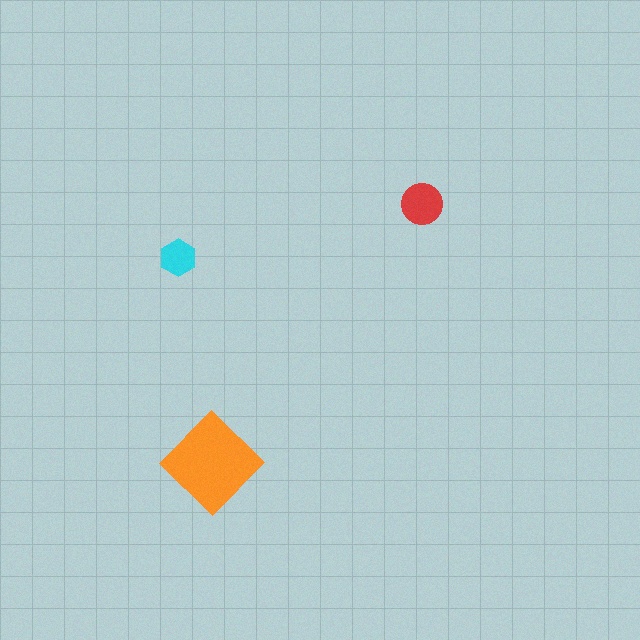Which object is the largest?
The orange diamond.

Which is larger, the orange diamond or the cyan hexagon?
The orange diamond.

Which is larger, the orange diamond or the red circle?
The orange diamond.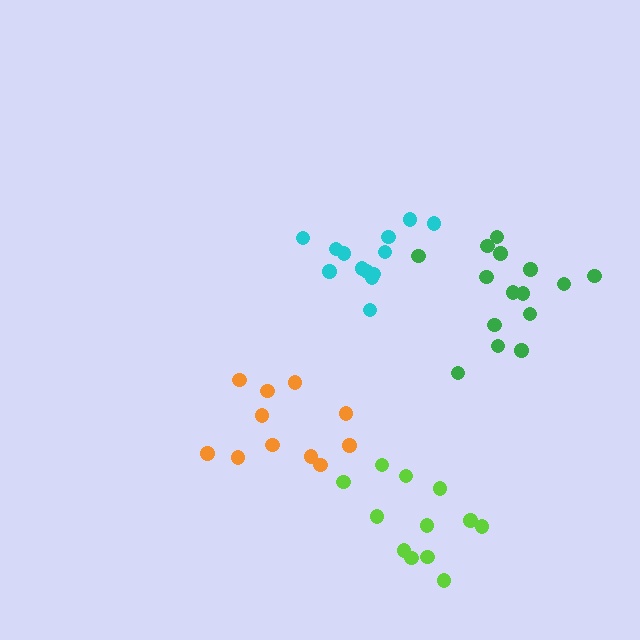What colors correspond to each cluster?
The clusters are colored: orange, cyan, green, lime.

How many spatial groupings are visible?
There are 4 spatial groupings.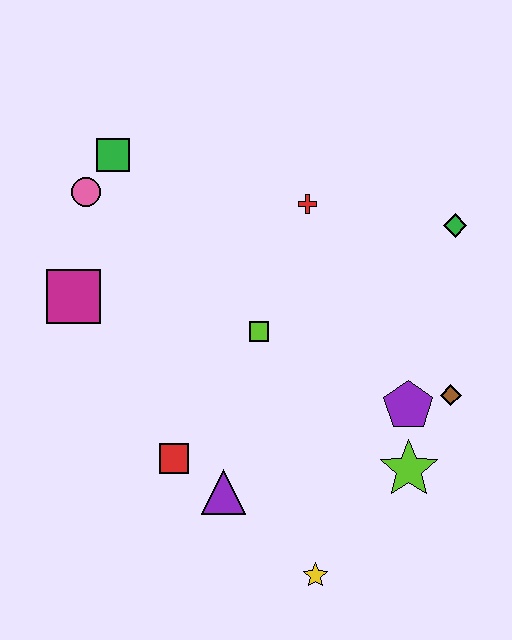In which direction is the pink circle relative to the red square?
The pink circle is above the red square.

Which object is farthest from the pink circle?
The yellow star is farthest from the pink circle.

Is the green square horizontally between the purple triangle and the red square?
No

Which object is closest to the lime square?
The red cross is closest to the lime square.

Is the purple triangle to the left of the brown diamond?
Yes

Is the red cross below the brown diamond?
No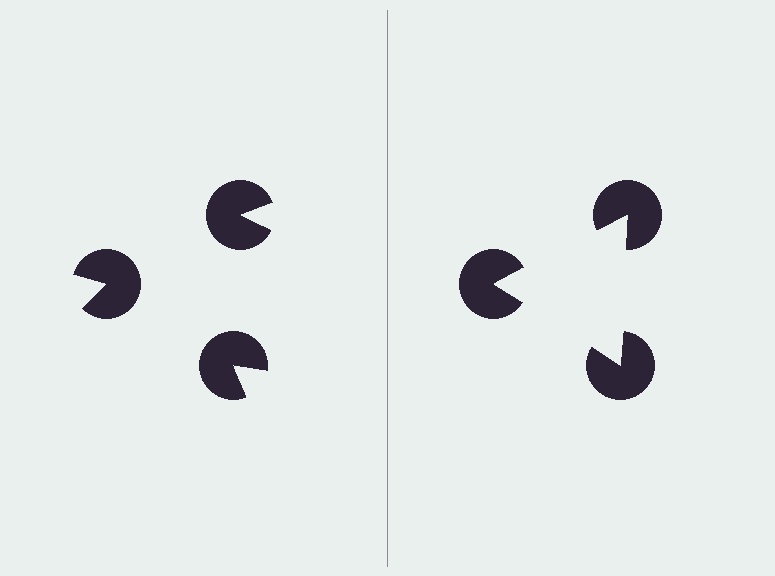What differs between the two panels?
The pac-man discs are positioned identically on both sides; only the wedge orientations differ. On the right they align to a triangle; on the left they are misaligned.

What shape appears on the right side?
An illusory triangle.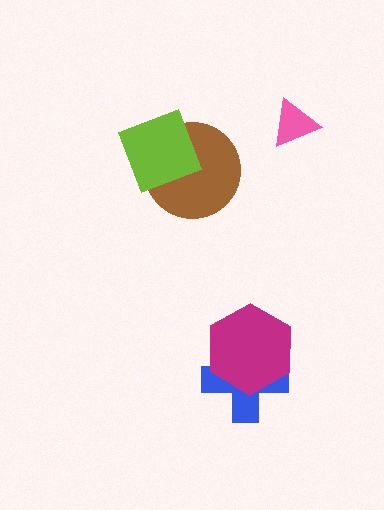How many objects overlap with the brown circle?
1 object overlaps with the brown circle.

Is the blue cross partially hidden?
Yes, it is partially covered by another shape.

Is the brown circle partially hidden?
Yes, it is partially covered by another shape.